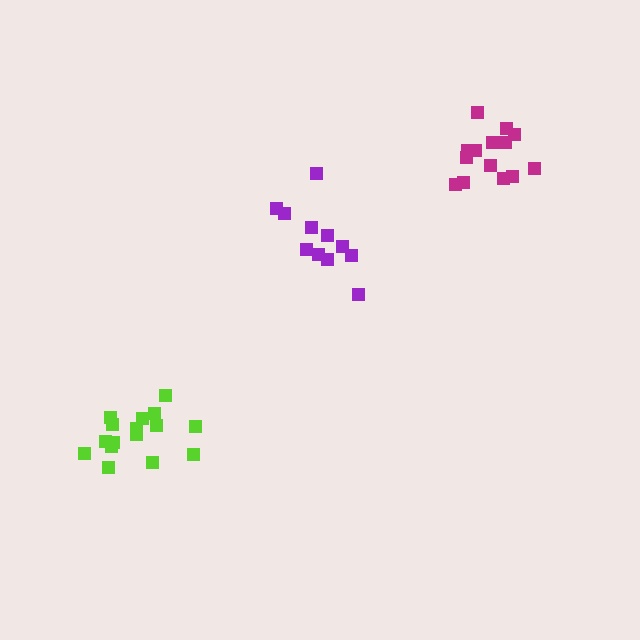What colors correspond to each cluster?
The clusters are colored: lime, purple, magenta.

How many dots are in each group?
Group 1: 16 dots, Group 2: 11 dots, Group 3: 14 dots (41 total).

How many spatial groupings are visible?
There are 3 spatial groupings.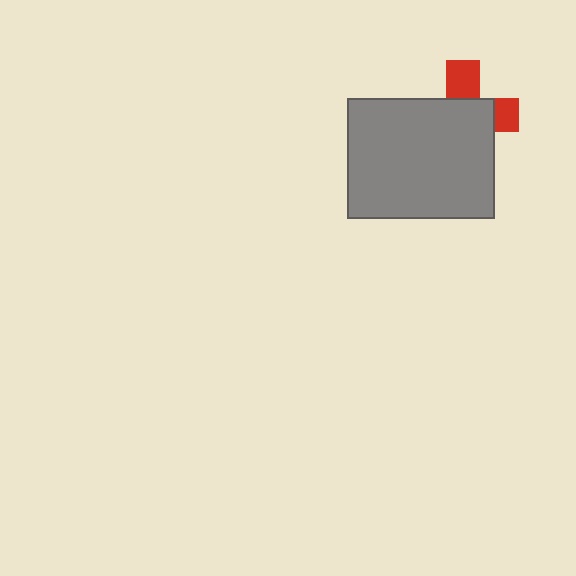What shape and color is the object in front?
The object in front is a gray rectangle.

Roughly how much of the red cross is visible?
A small part of it is visible (roughly 33%).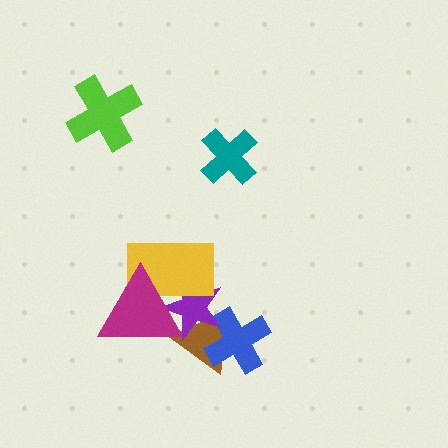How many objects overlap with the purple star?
4 objects overlap with the purple star.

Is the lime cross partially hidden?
No, no other shape covers it.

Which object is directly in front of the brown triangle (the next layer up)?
The blue cross is directly in front of the brown triangle.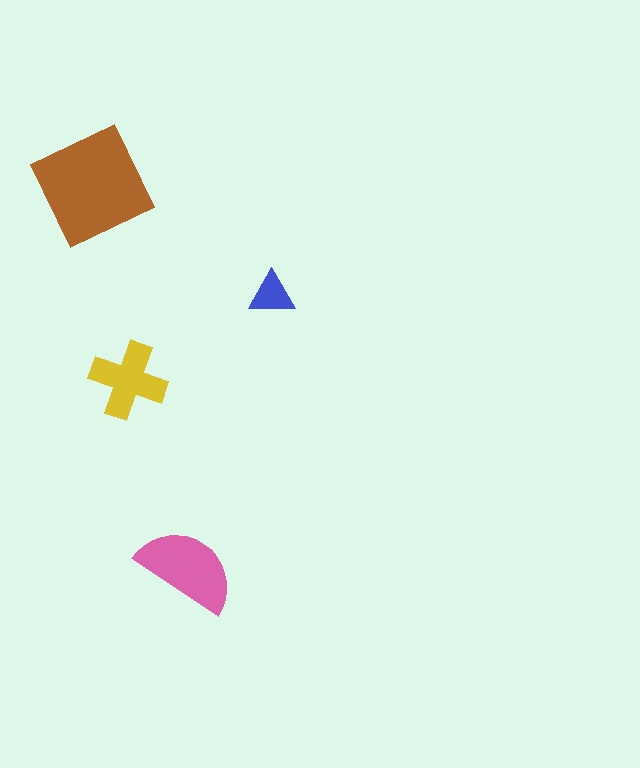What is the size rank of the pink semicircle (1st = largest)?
2nd.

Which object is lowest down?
The pink semicircle is bottommost.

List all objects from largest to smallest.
The brown square, the pink semicircle, the yellow cross, the blue triangle.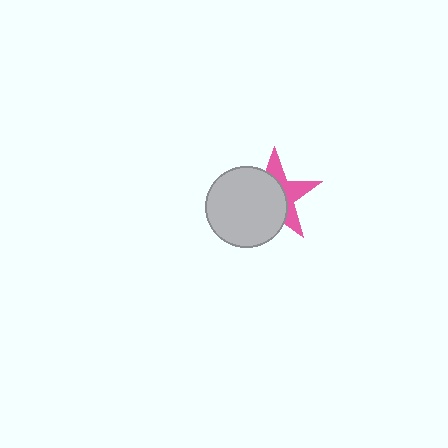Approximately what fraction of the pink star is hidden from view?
Roughly 60% of the pink star is hidden behind the light gray circle.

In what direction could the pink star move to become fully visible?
The pink star could move toward the upper-right. That would shift it out from behind the light gray circle entirely.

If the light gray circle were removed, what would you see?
You would see the complete pink star.